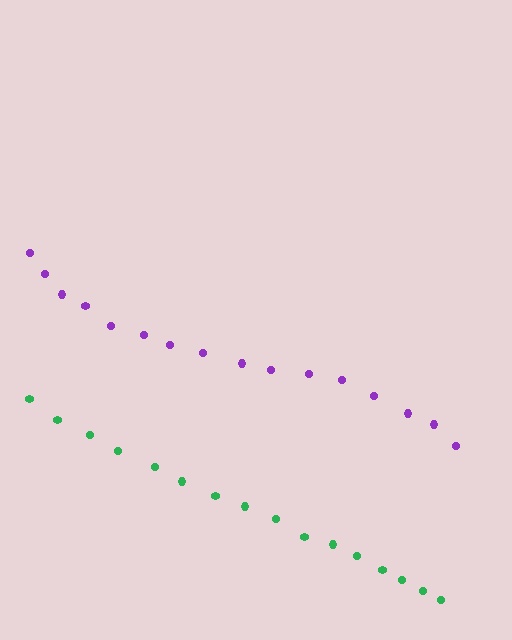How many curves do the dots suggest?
There are 2 distinct paths.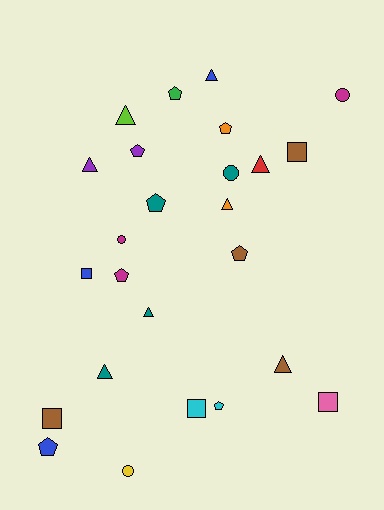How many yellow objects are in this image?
There is 1 yellow object.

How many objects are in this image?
There are 25 objects.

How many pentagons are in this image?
There are 8 pentagons.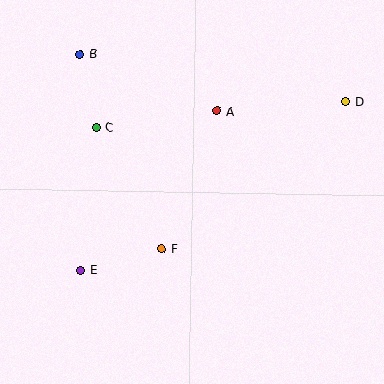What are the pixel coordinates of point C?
Point C is at (96, 127).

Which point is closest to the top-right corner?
Point D is closest to the top-right corner.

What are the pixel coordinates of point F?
Point F is at (162, 249).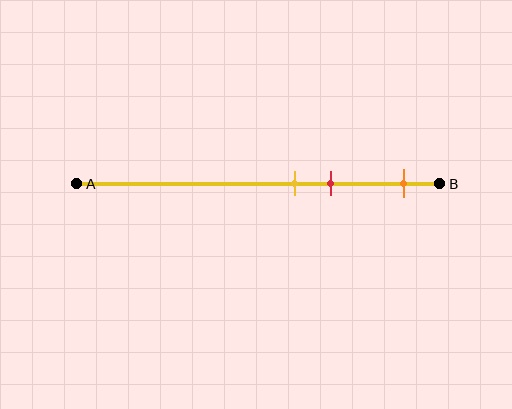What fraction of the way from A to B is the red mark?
The red mark is approximately 70% (0.7) of the way from A to B.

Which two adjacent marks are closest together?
The yellow and red marks are the closest adjacent pair.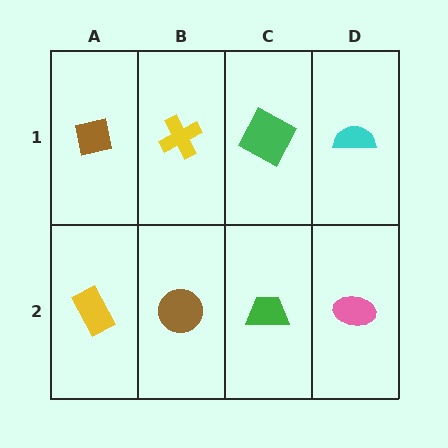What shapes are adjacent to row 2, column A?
A brown square (row 1, column A), a brown circle (row 2, column B).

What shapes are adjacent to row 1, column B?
A brown circle (row 2, column B), a brown square (row 1, column A), a green square (row 1, column C).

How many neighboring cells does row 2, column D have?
2.